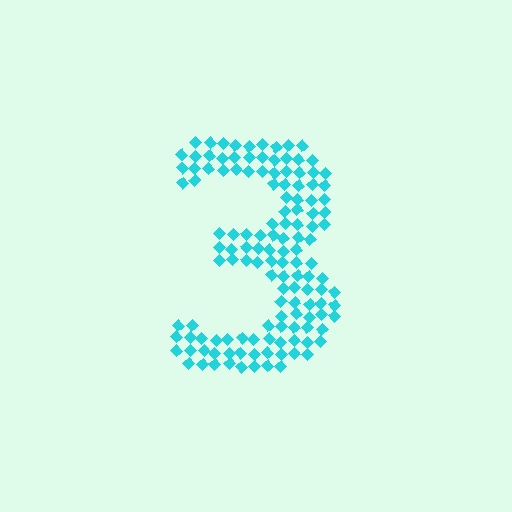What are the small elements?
The small elements are diamonds.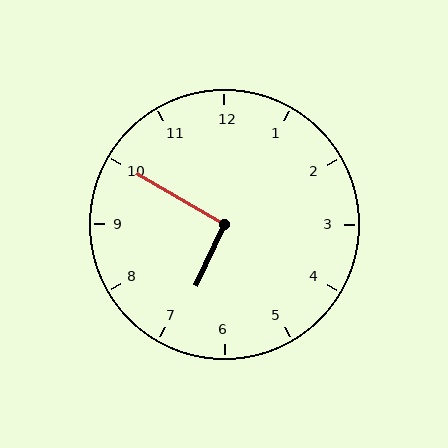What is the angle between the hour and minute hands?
Approximately 95 degrees.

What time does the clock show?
6:50.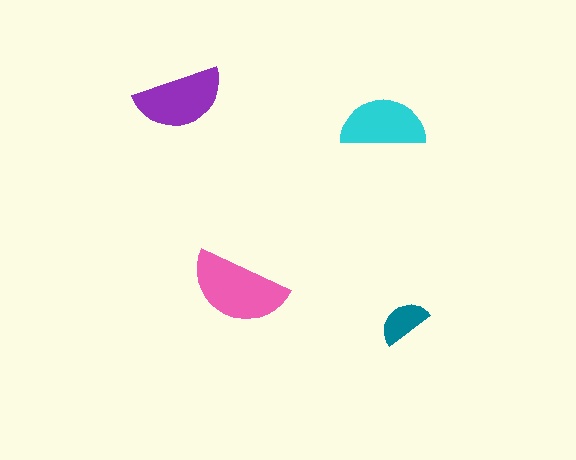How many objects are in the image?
There are 4 objects in the image.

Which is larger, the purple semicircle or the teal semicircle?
The purple one.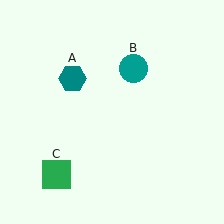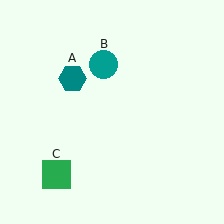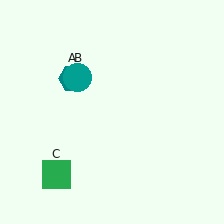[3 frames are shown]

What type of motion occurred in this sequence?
The teal circle (object B) rotated counterclockwise around the center of the scene.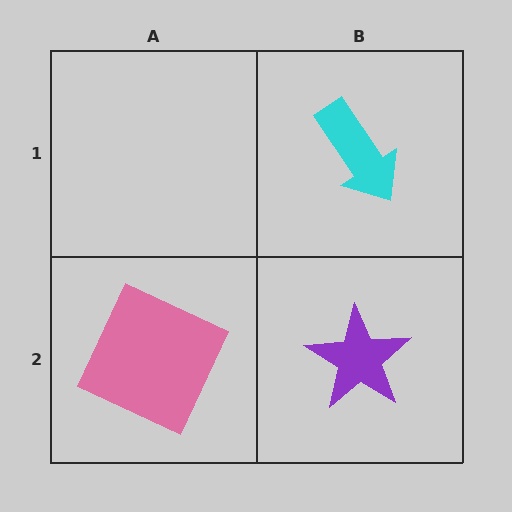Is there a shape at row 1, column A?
No, that cell is empty.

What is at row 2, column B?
A purple star.